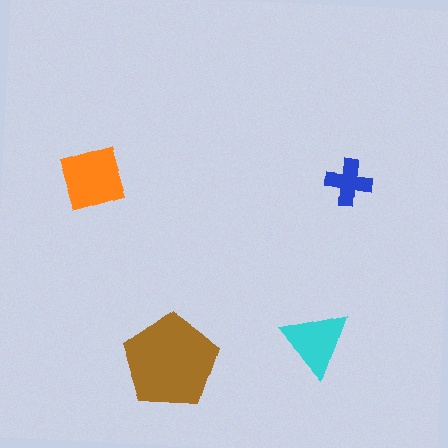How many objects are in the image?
There are 4 objects in the image.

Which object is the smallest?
The blue cross.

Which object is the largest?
The brown pentagon.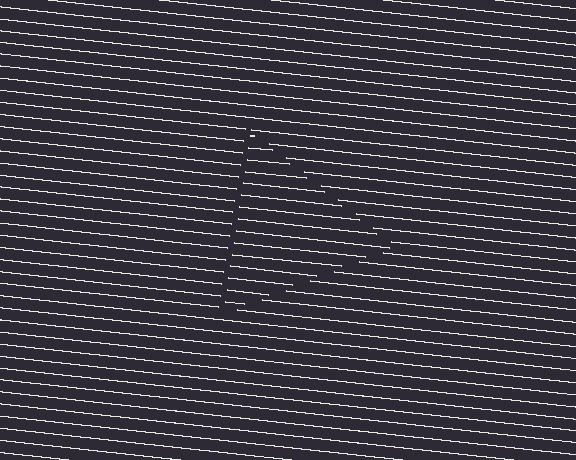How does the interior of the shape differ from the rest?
The interior of the shape contains the same grating, shifted by half a period — the contour is defined by the phase discontinuity where line-ends from the inner and outer gratings abut.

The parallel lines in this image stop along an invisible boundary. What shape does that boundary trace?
An illusory triangle. The interior of the shape contains the same grating, shifted by half a period — the contour is defined by the phase discontinuity where line-ends from the inner and outer gratings abut.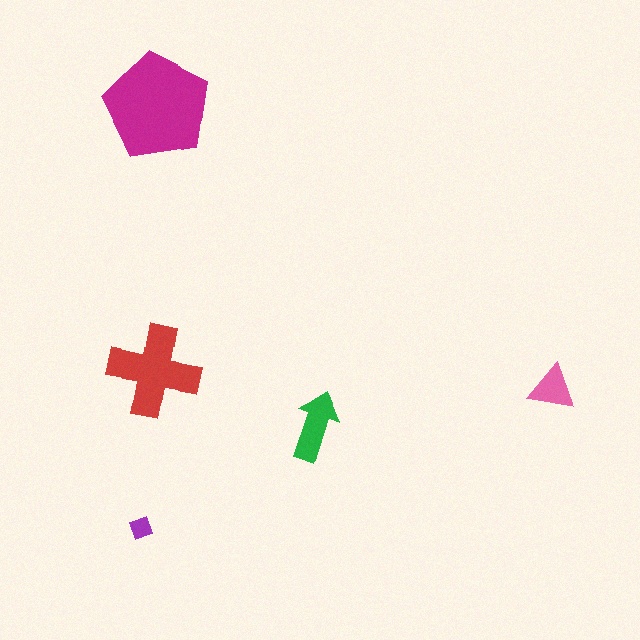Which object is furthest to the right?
The pink triangle is rightmost.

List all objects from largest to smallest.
The magenta pentagon, the red cross, the green arrow, the pink triangle, the purple diamond.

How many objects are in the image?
There are 5 objects in the image.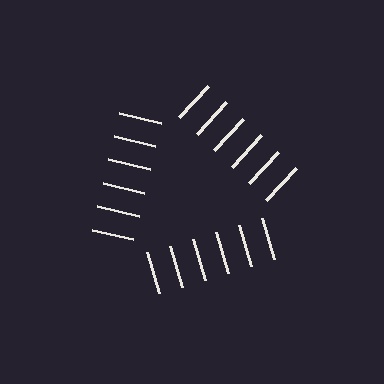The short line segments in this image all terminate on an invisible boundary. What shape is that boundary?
An illusory triangle — the line segments terminate on its edges but no continuous stroke is drawn.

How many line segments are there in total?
18 — 6 along each of the 3 edges.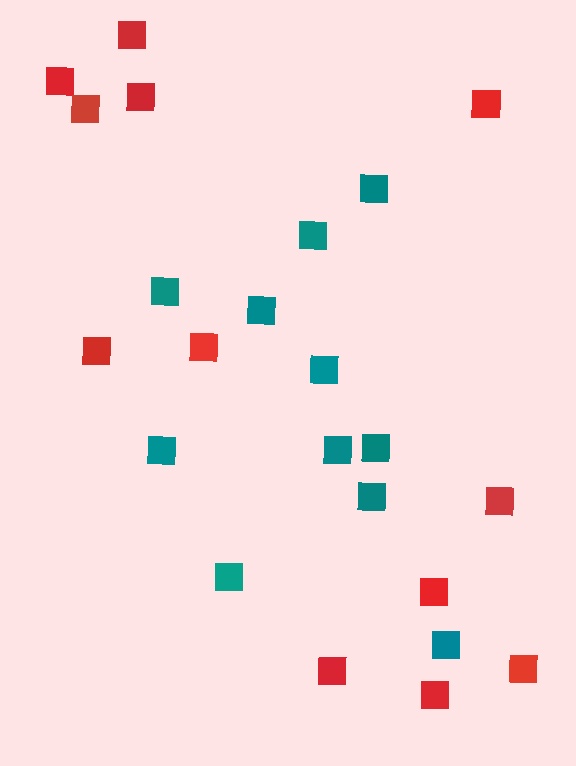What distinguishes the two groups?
There are 2 groups: one group of red squares (12) and one group of teal squares (11).